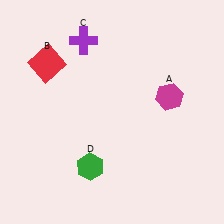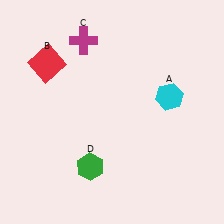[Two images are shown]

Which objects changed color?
A changed from magenta to cyan. C changed from purple to magenta.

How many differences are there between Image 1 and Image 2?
There are 2 differences between the two images.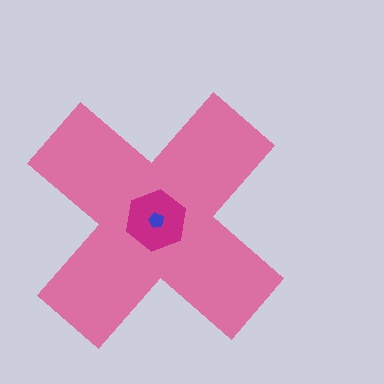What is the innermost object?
The blue pentagon.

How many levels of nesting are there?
3.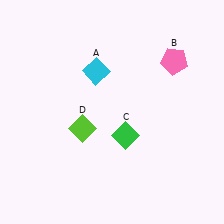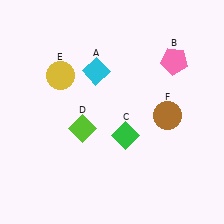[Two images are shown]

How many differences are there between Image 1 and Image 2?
There are 2 differences between the two images.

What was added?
A yellow circle (E), a brown circle (F) were added in Image 2.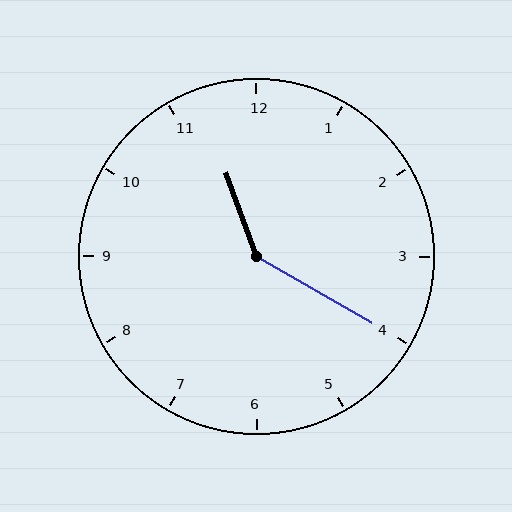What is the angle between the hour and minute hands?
Approximately 140 degrees.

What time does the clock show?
11:20.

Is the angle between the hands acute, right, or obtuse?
It is obtuse.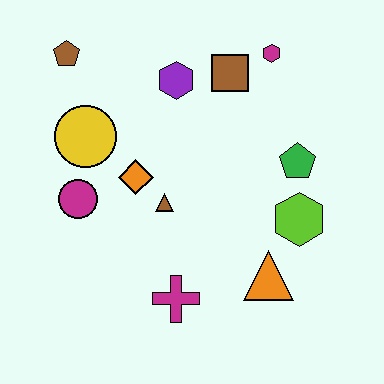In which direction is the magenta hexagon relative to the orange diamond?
The magenta hexagon is to the right of the orange diamond.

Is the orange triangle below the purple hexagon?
Yes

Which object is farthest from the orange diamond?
The magenta hexagon is farthest from the orange diamond.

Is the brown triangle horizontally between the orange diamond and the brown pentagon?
No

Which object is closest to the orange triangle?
The lime hexagon is closest to the orange triangle.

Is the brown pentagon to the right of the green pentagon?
No